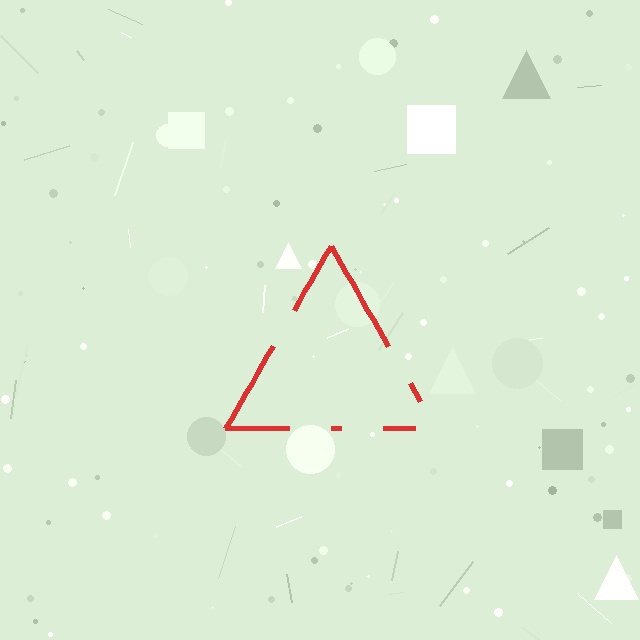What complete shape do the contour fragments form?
The contour fragments form a triangle.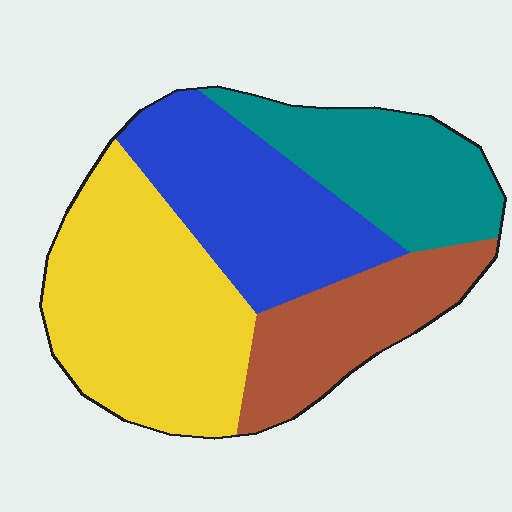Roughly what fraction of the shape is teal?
Teal takes up about one fifth (1/5) of the shape.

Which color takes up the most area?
Yellow, at roughly 35%.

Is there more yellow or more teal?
Yellow.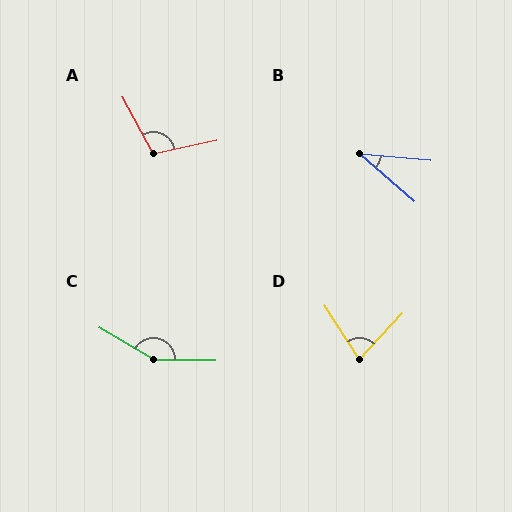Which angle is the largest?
C, at approximately 150 degrees.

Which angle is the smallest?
B, at approximately 36 degrees.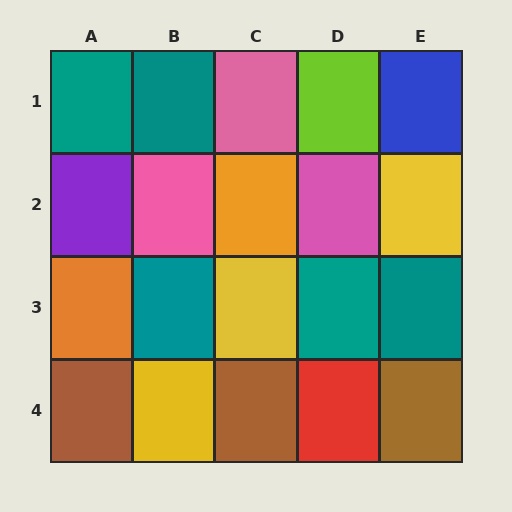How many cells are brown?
3 cells are brown.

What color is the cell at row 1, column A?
Teal.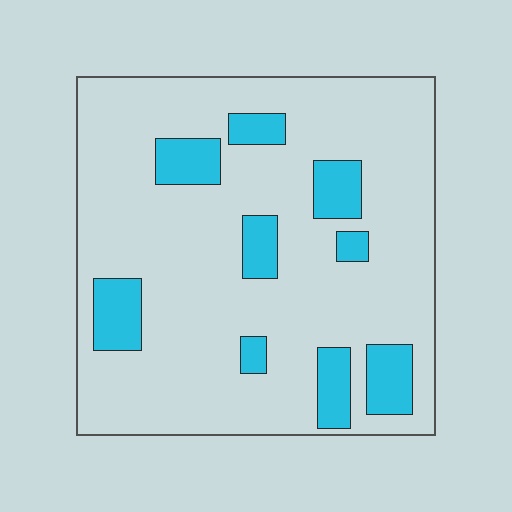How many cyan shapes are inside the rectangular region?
9.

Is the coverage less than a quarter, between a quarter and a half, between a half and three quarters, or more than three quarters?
Less than a quarter.